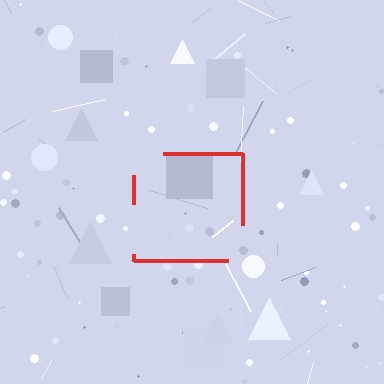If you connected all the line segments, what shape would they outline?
They would outline a square.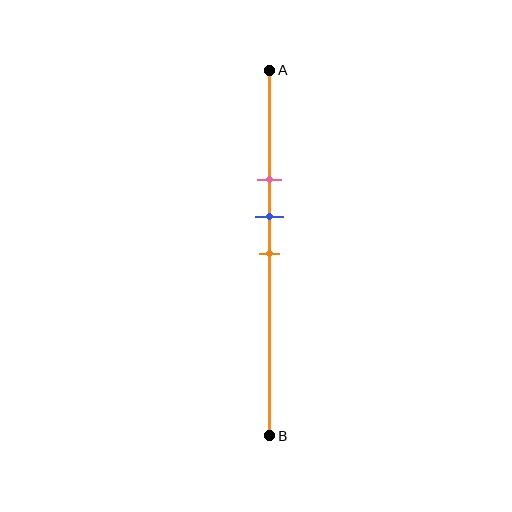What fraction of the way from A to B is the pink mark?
The pink mark is approximately 30% (0.3) of the way from A to B.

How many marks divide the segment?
There are 3 marks dividing the segment.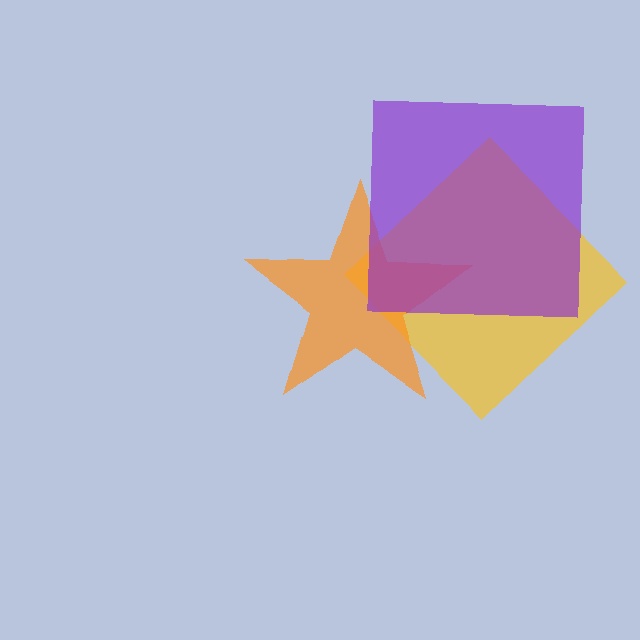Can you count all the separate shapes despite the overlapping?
Yes, there are 3 separate shapes.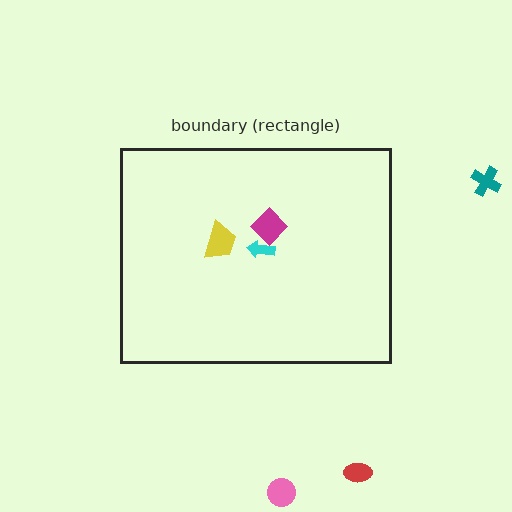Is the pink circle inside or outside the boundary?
Outside.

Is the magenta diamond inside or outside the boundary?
Inside.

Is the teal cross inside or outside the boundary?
Outside.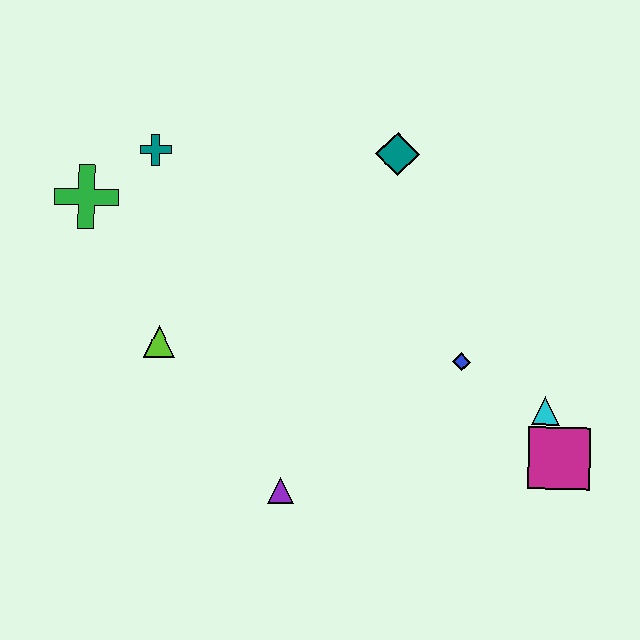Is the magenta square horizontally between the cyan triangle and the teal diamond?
No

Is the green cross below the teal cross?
Yes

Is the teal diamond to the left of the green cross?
No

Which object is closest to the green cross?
The teal cross is closest to the green cross.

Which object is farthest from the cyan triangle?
The green cross is farthest from the cyan triangle.